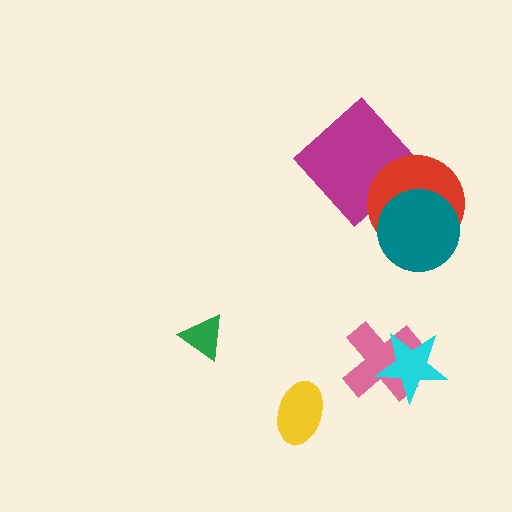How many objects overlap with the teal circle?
1 object overlaps with the teal circle.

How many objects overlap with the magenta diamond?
1 object overlaps with the magenta diamond.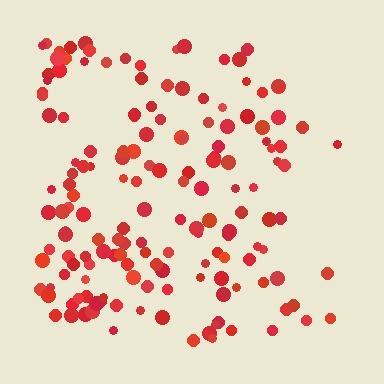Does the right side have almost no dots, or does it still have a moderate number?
Still a moderate number, just noticeably fewer than the left.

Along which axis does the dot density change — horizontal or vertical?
Horizontal.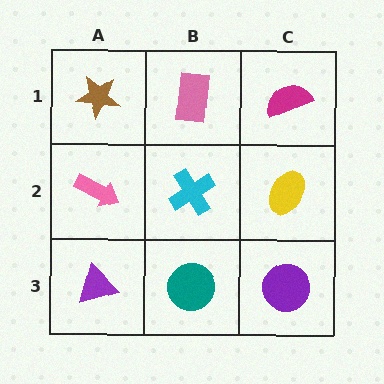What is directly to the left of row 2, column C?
A cyan cross.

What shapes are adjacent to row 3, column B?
A cyan cross (row 2, column B), a purple triangle (row 3, column A), a purple circle (row 3, column C).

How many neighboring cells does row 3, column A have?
2.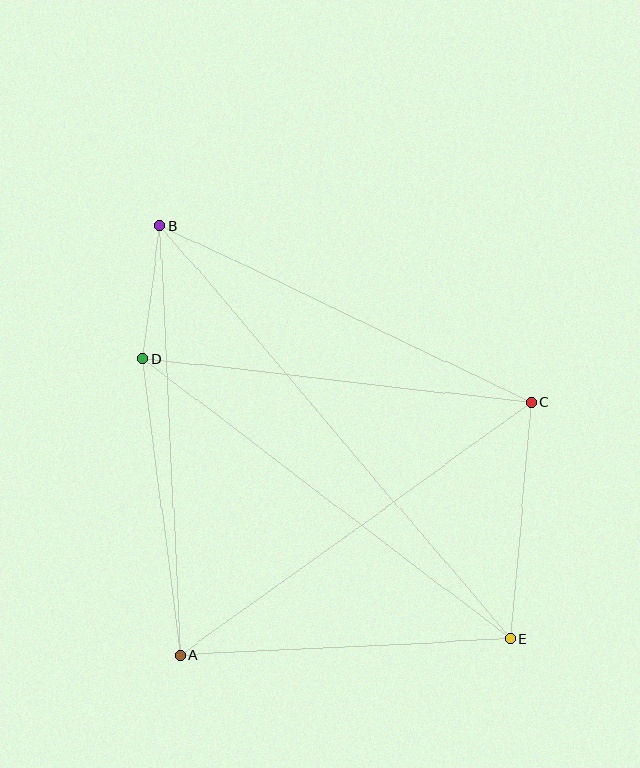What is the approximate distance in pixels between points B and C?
The distance between B and C is approximately 411 pixels.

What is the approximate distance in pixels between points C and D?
The distance between C and D is approximately 391 pixels.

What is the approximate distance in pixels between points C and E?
The distance between C and E is approximately 238 pixels.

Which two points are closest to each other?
Points B and D are closest to each other.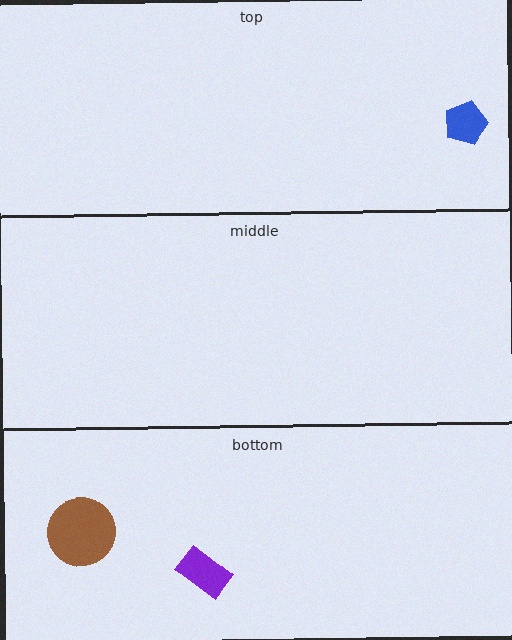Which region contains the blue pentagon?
The top region.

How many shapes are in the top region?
1.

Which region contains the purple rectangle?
The bottom region.